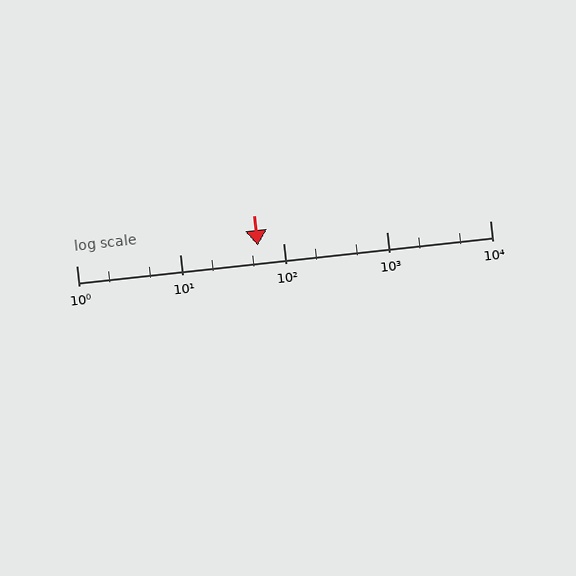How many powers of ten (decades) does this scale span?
The scale spans 4 decades, from 1 to 10000.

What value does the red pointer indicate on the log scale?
The pointer indicates approximately 57.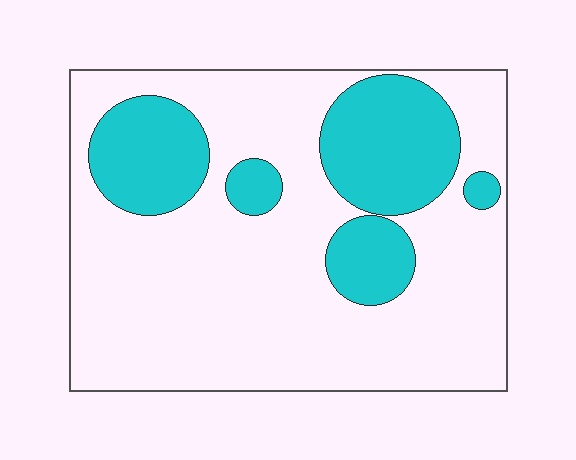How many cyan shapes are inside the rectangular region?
5.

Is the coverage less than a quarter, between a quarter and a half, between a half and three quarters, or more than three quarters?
Between a quarter and a half.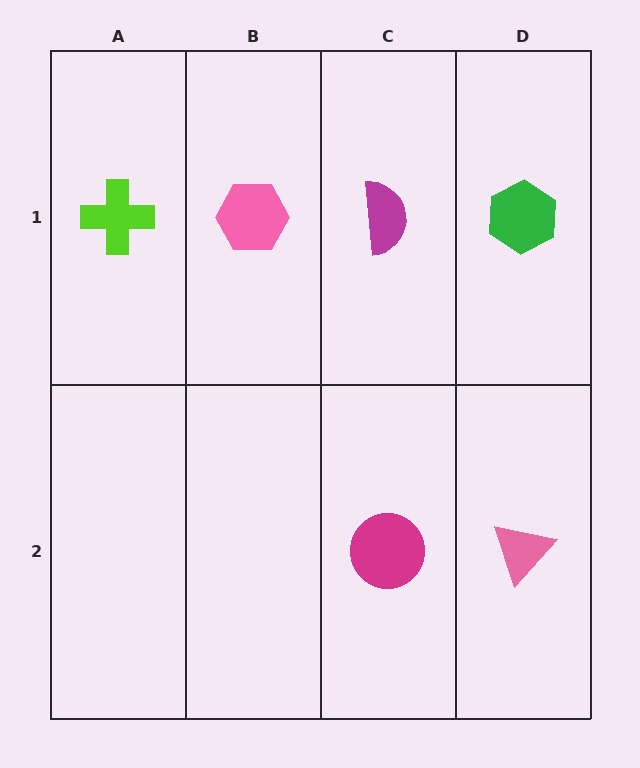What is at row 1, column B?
A pink hexagon.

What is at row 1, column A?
A lime cross.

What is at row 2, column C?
A magenta circle.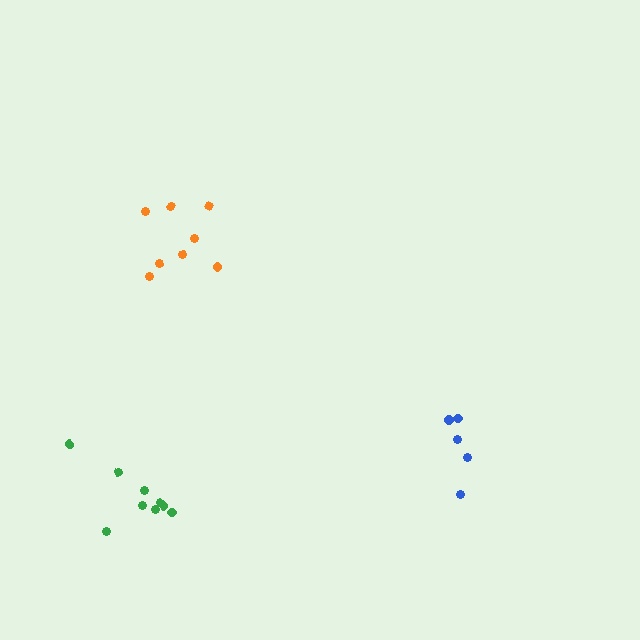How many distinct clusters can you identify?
There are 3 distinct clusters.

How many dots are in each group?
Group 1: 8 dots, Group 2: 5 dots, Group 3: 9 dots (22 total).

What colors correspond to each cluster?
The clusters are colored: orange, blue, green.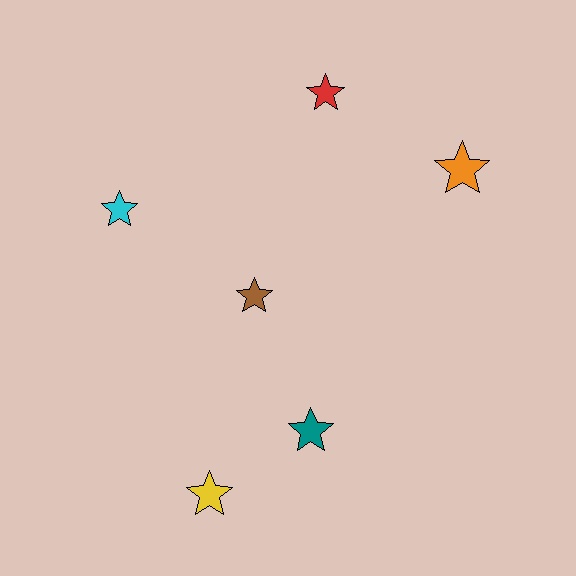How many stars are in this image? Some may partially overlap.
There are 6 stars.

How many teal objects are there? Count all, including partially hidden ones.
There is 1 teal object.